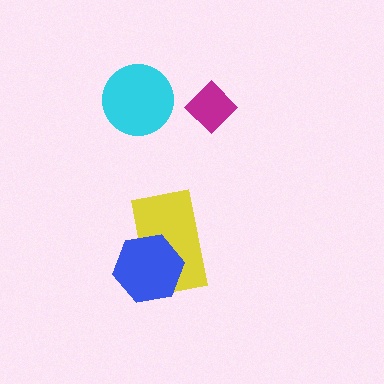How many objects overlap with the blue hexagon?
1 object overlaps with the blue hexagon.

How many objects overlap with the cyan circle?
0 objects overlap with the cyan circle.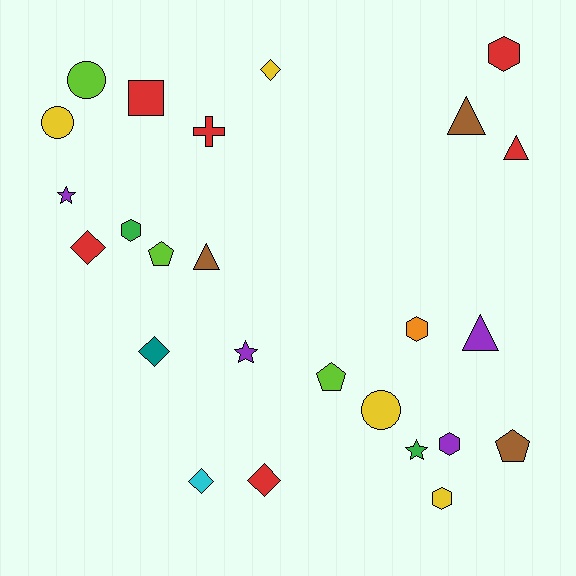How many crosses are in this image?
There is 1 cross.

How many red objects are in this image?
There are 6 red objects.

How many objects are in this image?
There are 25 objects.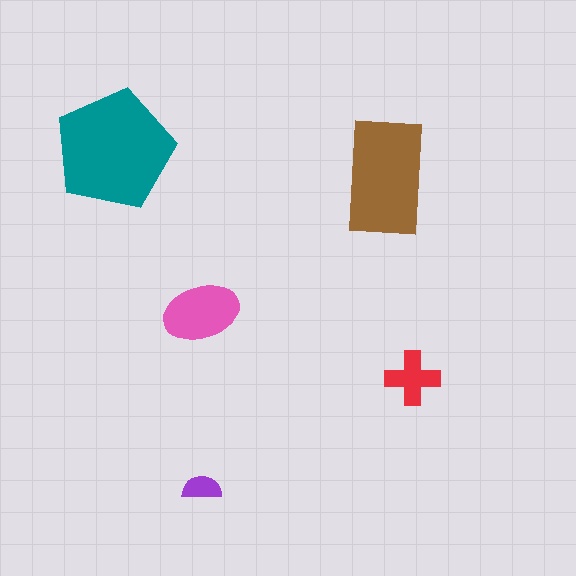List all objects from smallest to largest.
The purple semicircle, the red cross, the pink ellipse, the brown rectangle, the teal pentagon.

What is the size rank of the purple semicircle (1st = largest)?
5th.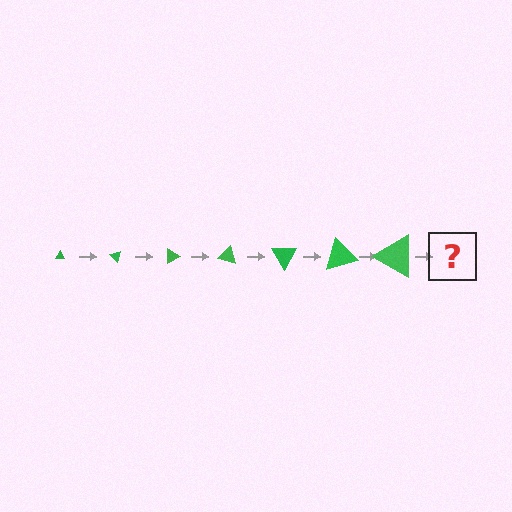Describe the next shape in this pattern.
It should be a triangle, larger than the previous one and rotated 315 degrees from the start.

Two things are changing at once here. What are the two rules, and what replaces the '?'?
The two rules are that the triangle grows larger each step and it rotates 45 degrees each step. The '?' should be a triangle, larger than the previous one and rotated 315 degrees from the start.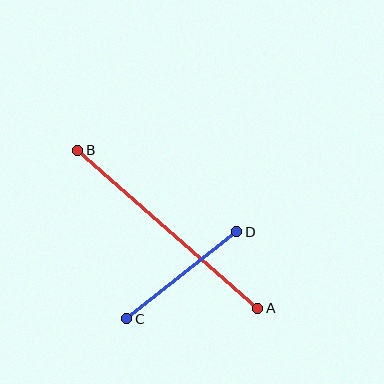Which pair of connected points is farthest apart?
Points A and B are farthest apart.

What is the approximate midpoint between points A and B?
The midpoint is at approximately (168, 229) pixels.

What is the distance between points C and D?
The distance is approximately 140 pixels.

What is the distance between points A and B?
The distance is approximately 239 pixels.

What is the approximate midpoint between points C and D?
The midpoint is at approximately (182, 275) pixels.